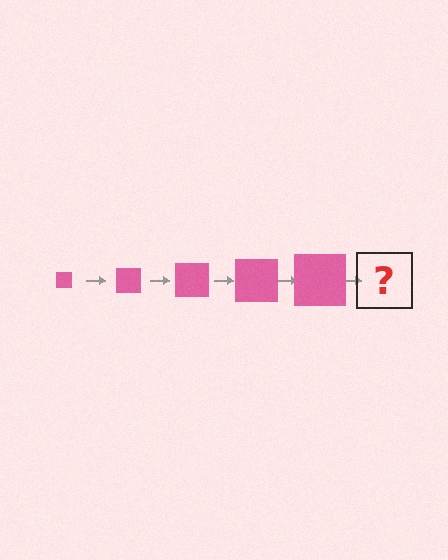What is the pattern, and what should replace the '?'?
The pattern is that the square gets progressively larger each step. The '?' should be a pink square, larger than the previous one.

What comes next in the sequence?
The next element should be a pink square, larger than the previous one.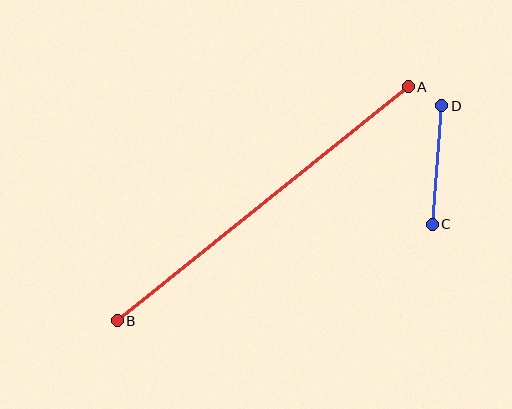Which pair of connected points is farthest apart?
Points A and B are farthest apart.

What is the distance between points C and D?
The distance is approximately 119 pixels.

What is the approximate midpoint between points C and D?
The midpoint is at approximately (437, 165) pixels.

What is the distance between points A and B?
The distance is approximately 374 pixels.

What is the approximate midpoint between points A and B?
The midpoint is at approximately (263, 204) pixels.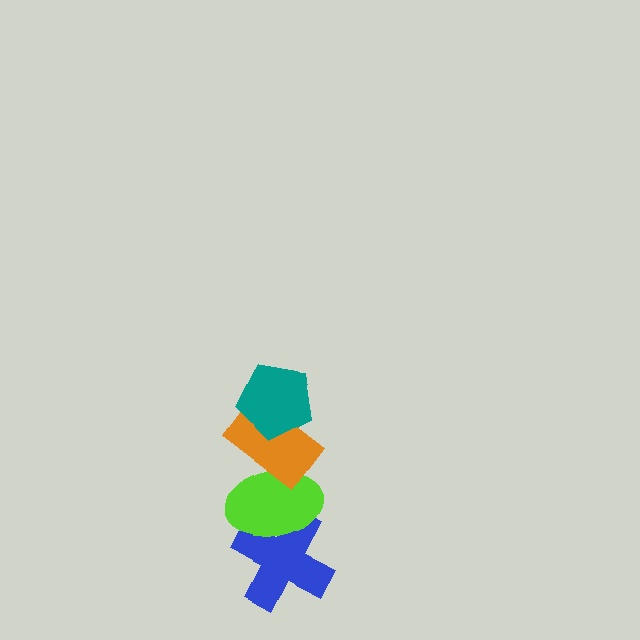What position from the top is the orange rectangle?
The orange rectangle is 2nd from the top.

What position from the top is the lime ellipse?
The lime ellipse is 3rd from the top.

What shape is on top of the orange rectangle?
The teal pentagon is on top of the orange rectangle.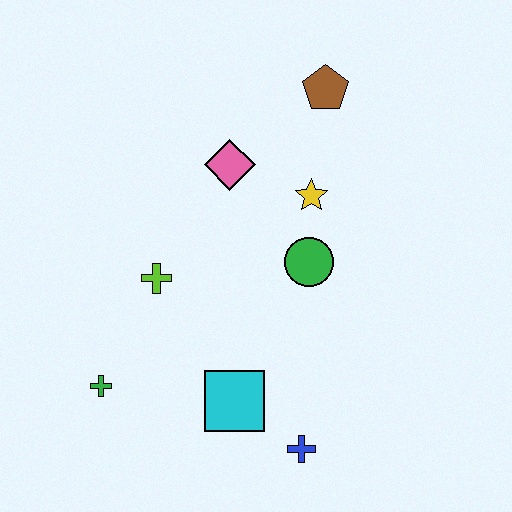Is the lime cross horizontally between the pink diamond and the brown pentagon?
No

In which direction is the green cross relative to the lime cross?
The green cross is below the lime cross.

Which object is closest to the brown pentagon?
The yellow star is closest to the brown pentagon.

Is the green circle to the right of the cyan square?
Yes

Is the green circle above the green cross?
Yes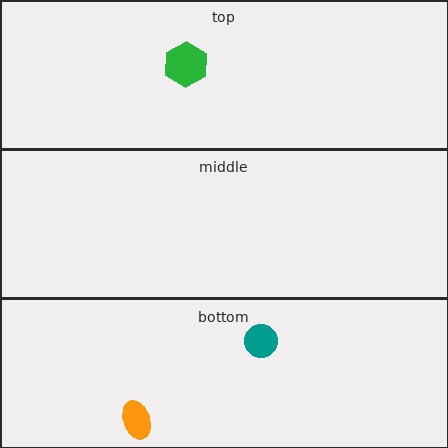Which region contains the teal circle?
The bottom region.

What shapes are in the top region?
The green hexagon.